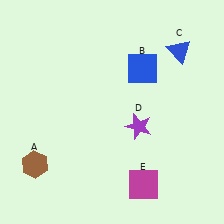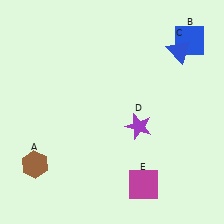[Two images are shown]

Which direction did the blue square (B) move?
The blue square (B) moved right.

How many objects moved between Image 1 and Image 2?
1 object moved between the two images.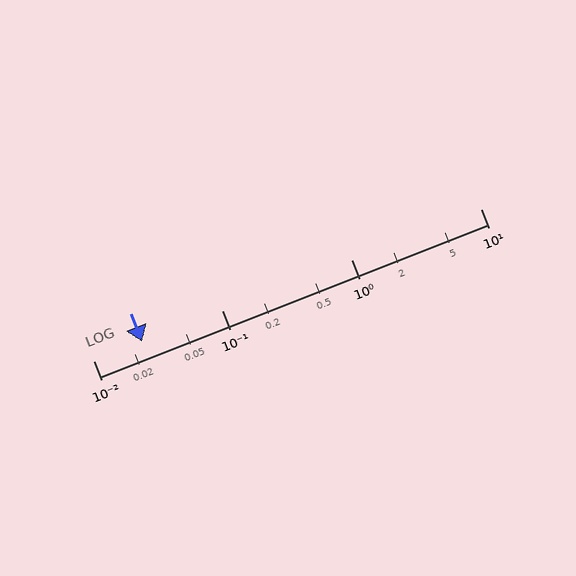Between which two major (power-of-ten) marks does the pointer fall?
The pointer is between 0.01 and 0.1.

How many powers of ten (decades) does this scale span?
The scale spans 3 decades, from 0.01 to 10.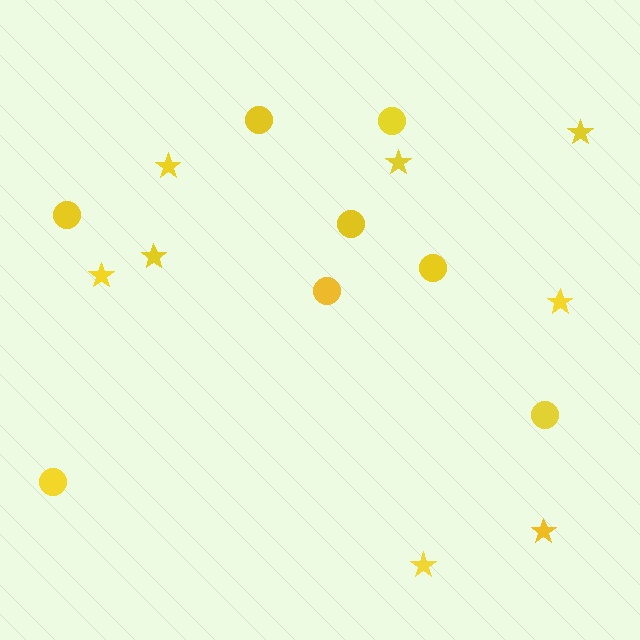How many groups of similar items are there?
There are 2 groups: one group of circles (8) and one group of stars (8).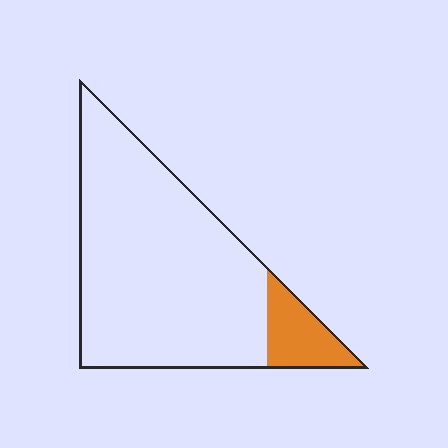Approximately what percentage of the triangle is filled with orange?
Approximately 10%.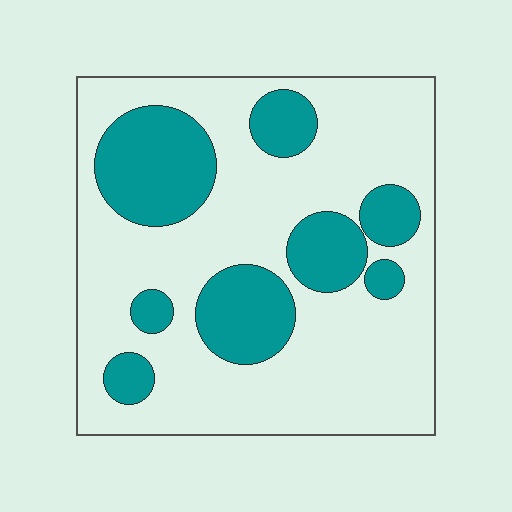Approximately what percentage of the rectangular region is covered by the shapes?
Approximately 30%.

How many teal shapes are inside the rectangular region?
8.